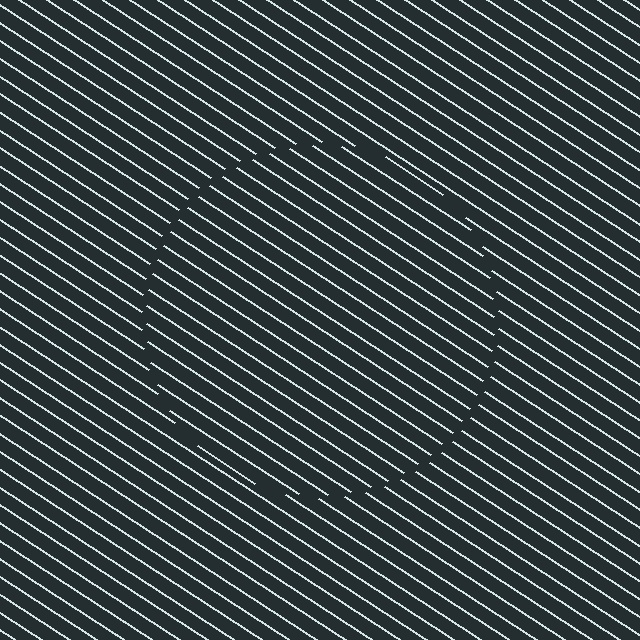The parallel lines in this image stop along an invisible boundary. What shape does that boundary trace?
An illusory circle. The interior of the shape contains the same grating, shifted by half a period — the contour is defined by the phase discontinuity where line-ends from the inner and outer gratings abut.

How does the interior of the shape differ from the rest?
The interior of the shape contains the same grating, shifted by half a period — the contour is defined by the phase discontinuity where line-ends from the inner and outer gratings abut.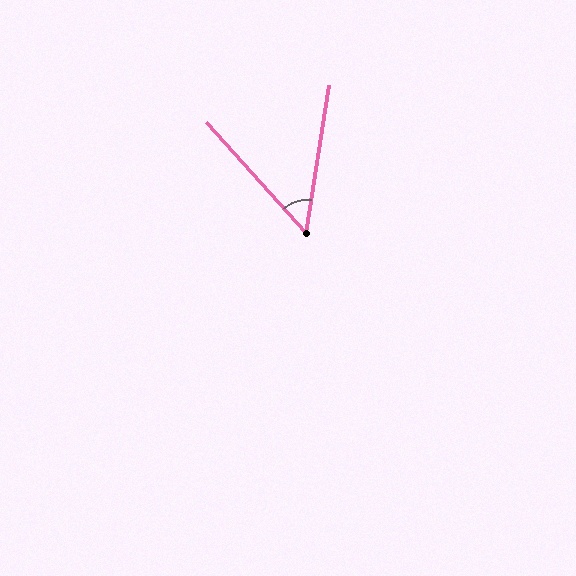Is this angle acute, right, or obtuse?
It is acute.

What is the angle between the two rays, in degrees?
Approximately 51 degrees.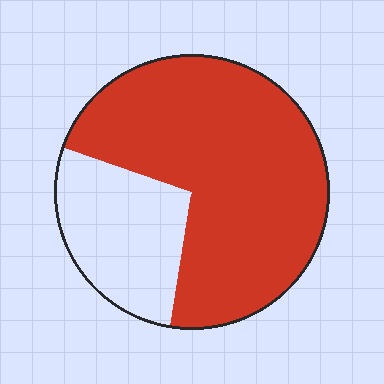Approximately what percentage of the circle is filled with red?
Approximately 70%.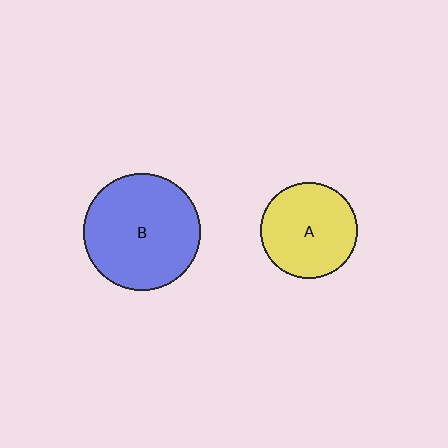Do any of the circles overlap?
No, none of the circles overlap.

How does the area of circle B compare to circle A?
Approximately 1.5 times.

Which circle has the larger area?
Circle B (blue).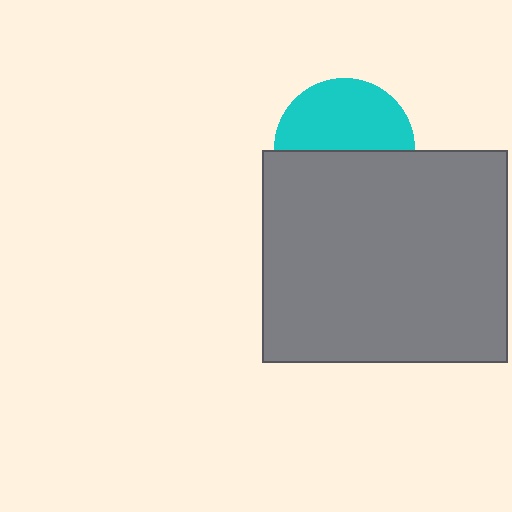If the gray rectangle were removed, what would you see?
You would see the complete cyan circle.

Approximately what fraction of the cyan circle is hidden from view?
Roughly 50% of the cyan circle is hidden behind the gray rectangle.